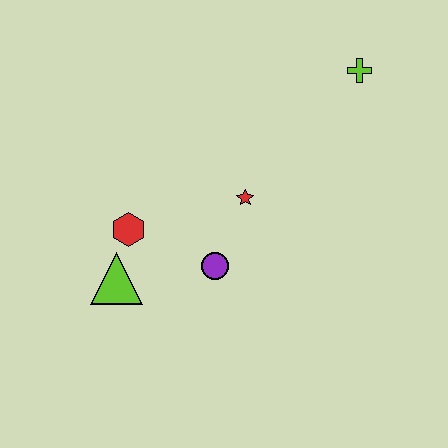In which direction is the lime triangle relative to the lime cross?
The lime triangle is to the left of the lime cross.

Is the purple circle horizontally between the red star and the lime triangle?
Yes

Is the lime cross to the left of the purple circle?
No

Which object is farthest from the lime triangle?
The lime cross is farthest from the lime triangle.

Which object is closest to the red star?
The purple circle is closest to the red star.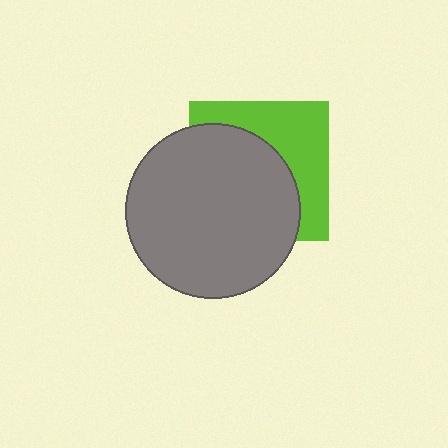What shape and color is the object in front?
The object in front is a gray circle.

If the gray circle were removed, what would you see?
You would see the complete lime square.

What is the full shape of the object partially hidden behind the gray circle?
The partially hidden object is a lime square.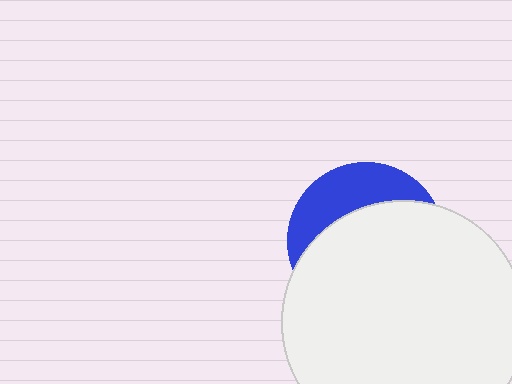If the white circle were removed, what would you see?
You would see the complete blue circle.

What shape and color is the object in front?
The object in front is a white circle.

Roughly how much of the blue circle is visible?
A small part of it is visible (roughly 31%).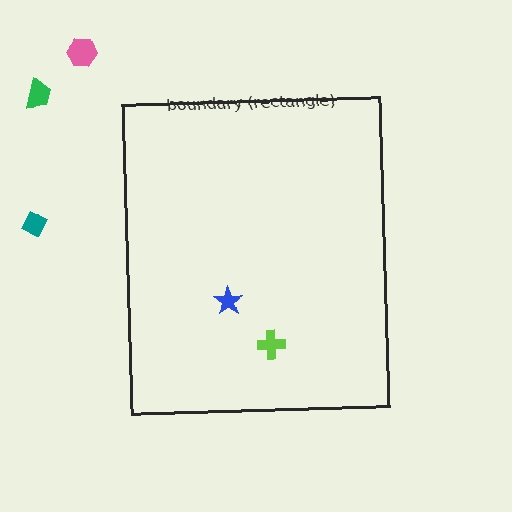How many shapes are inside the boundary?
2 inside, 3 outside.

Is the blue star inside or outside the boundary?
Inside.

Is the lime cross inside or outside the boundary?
Inside.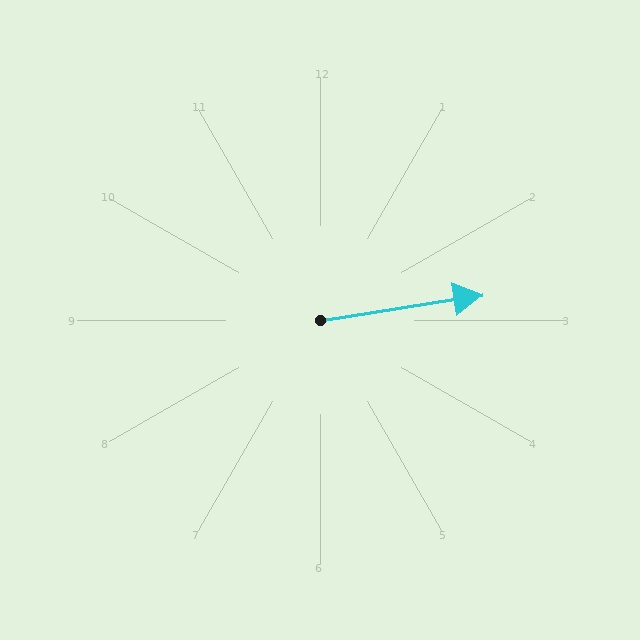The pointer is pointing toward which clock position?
Roughly 3 o'clock.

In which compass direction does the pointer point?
East.